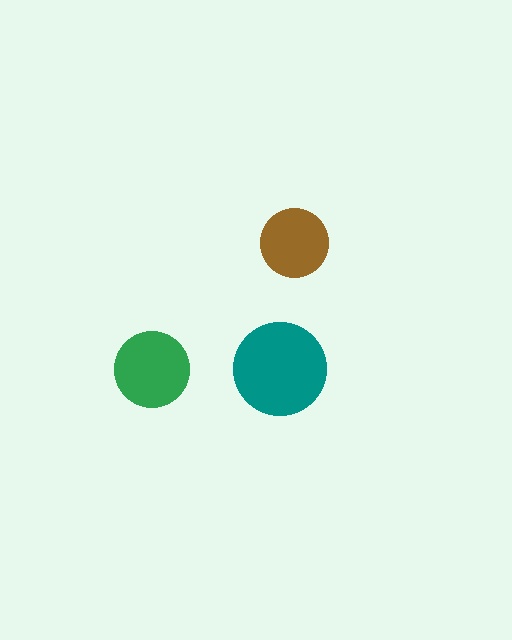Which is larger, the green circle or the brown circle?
The green one.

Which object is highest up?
The brown circle is topmost.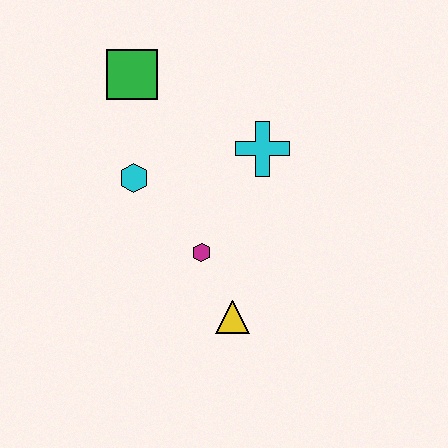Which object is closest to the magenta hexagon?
The yellow triangle is closest to the magenta hexagon.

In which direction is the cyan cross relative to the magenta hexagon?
The cyan cross is above the magenta hexagon.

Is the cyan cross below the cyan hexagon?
No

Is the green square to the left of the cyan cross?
Yes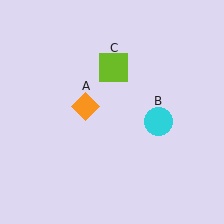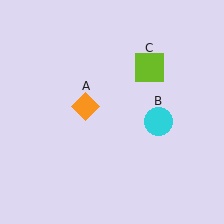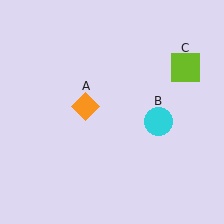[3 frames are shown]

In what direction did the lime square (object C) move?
The lime square (object C) moved right.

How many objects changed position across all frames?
1 object changed position: lime square (object C).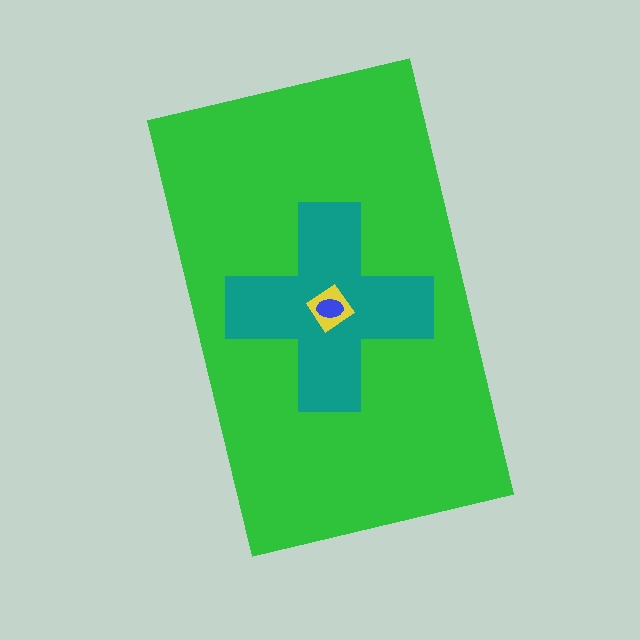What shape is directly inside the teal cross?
The yellow diamond.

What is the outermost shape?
The green rectangle.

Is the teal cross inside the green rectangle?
Yes.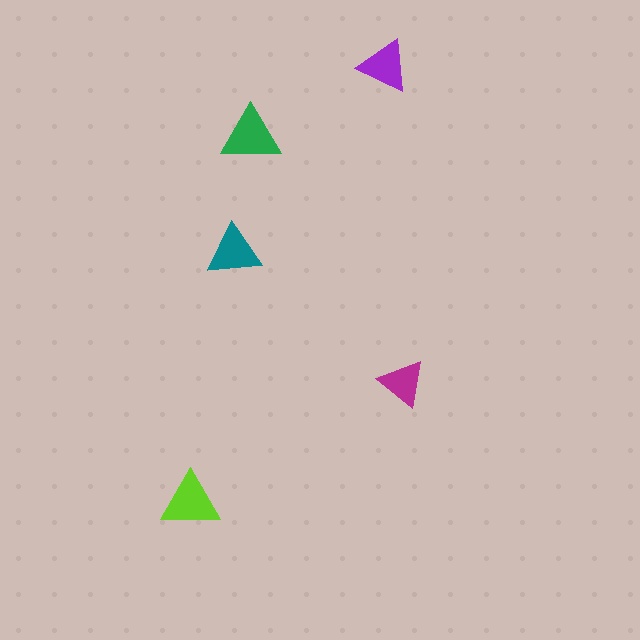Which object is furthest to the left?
The lime triangle is leftmost.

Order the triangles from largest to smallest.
the green one, the lime one, the teal one, the purple one, the magenta one.